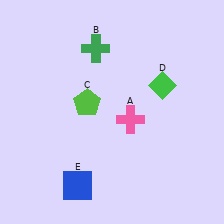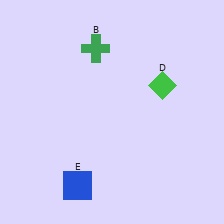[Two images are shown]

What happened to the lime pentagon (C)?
The lime pentagon (C) was removed in Image 2. It was in the top-left area of Image 1.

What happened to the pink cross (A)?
The pink cross (A) was removed in Image 2. It was in the bottom-right area of Image 1.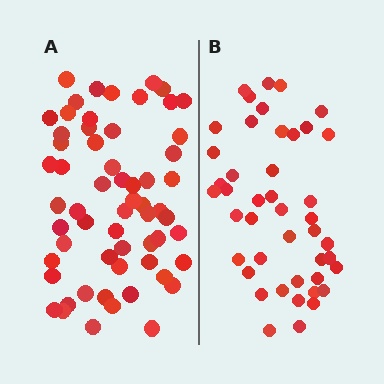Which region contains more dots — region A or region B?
Region A (the left region) has more dots.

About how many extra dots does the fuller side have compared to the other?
Region A has approximately 15 more dots than region B.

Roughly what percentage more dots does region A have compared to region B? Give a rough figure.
About 35% more.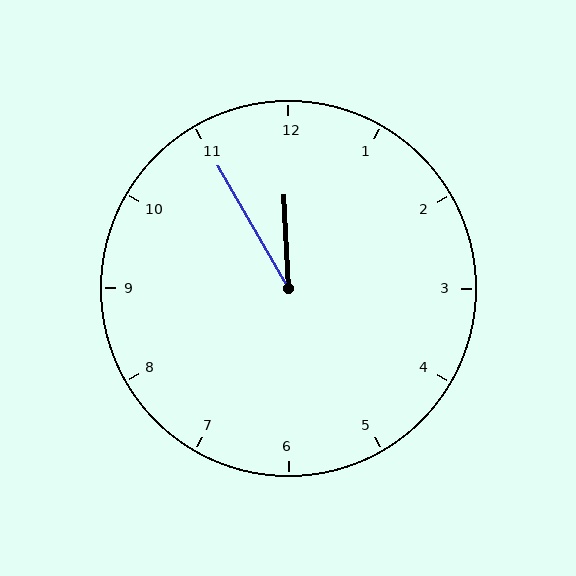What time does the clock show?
11:55.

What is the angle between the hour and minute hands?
Approximately 28 degrees.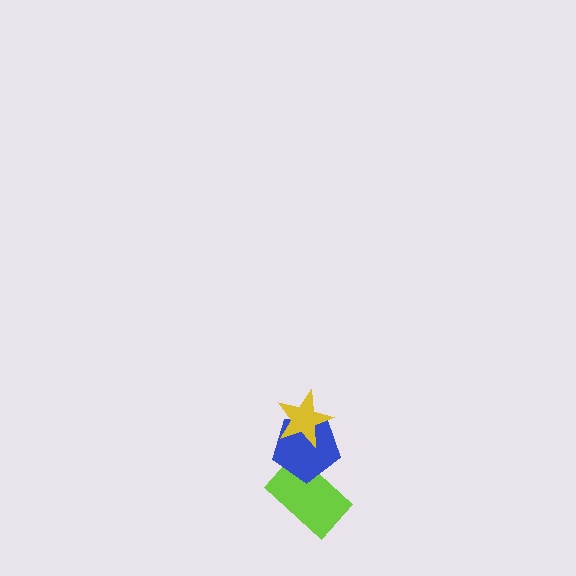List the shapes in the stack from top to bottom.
From top to bottom: the yellow star, the blue pentagon, the lime rectangle.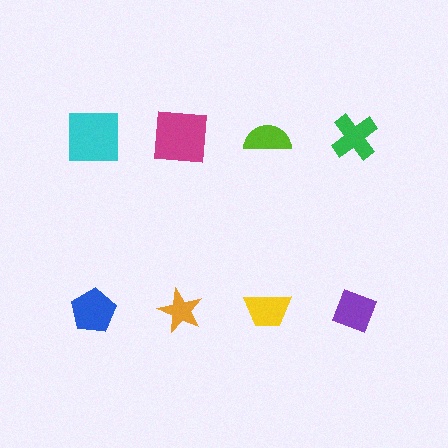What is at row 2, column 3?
A yellow trapezoid.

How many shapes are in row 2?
4 shapes.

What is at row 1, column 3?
A lime semicircle.